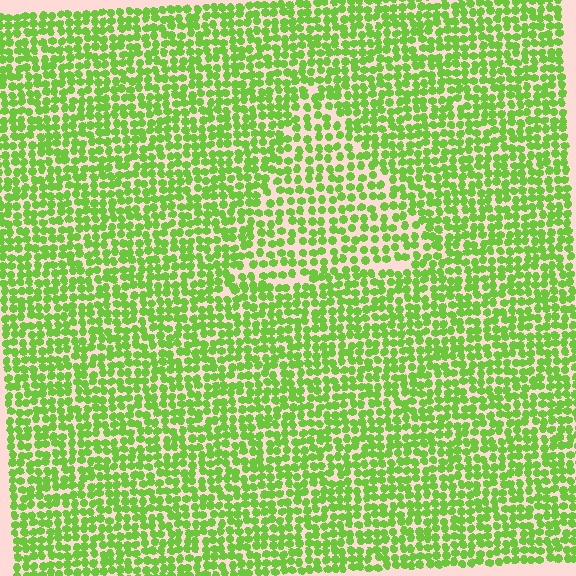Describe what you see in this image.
The image contains small lime elements arranged at two different densities. A triangle-shaped region is visible where the elements are less densely packed than the surrounding area.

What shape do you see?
I see a triangle.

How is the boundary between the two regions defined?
The boundary is defined by a change in element density (approximately 1.4x ratio). All elements are the same color, size, and shape.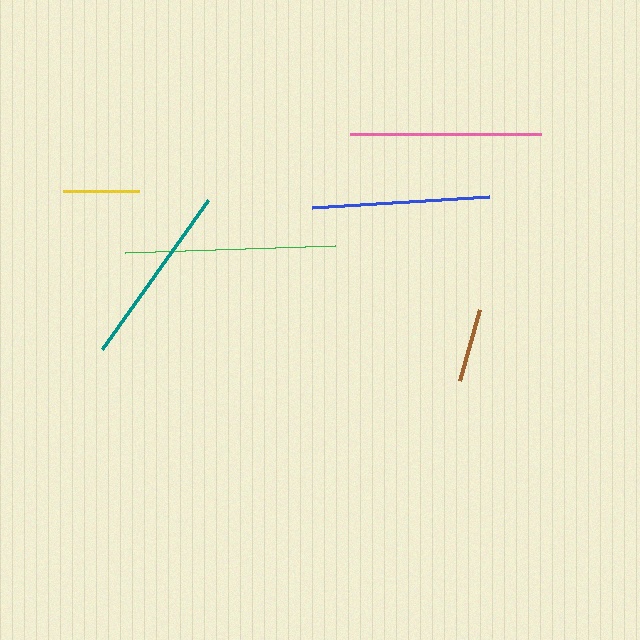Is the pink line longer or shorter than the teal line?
The pink line is longer than the teal line.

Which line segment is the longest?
The green line is the longest at approximately 210 pixels.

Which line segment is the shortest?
The brown line is the shortest at approximately 74 pixels.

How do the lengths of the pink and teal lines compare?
The pink and teal lines are approximately the same length.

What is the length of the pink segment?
The pink segment is approximately 190 pixels long.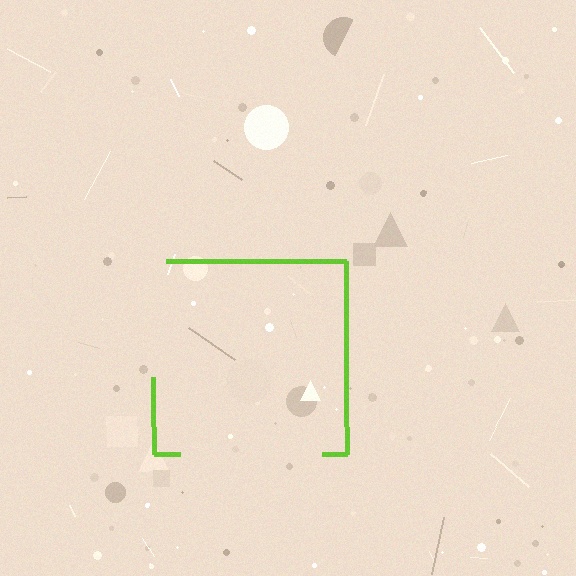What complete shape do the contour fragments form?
The contour fragments form a square.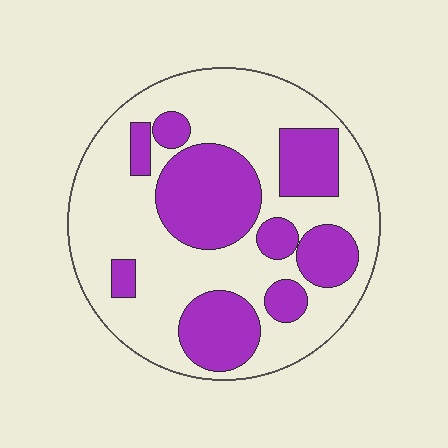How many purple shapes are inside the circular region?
9.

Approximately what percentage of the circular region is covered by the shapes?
Approximately 35%.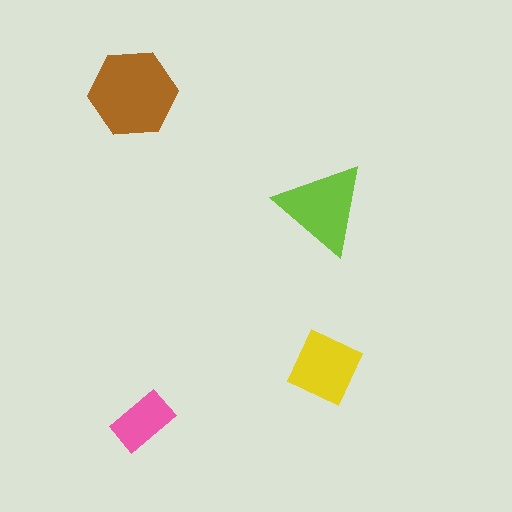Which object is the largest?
The brown hexagon.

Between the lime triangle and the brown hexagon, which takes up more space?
The brown hexagon.